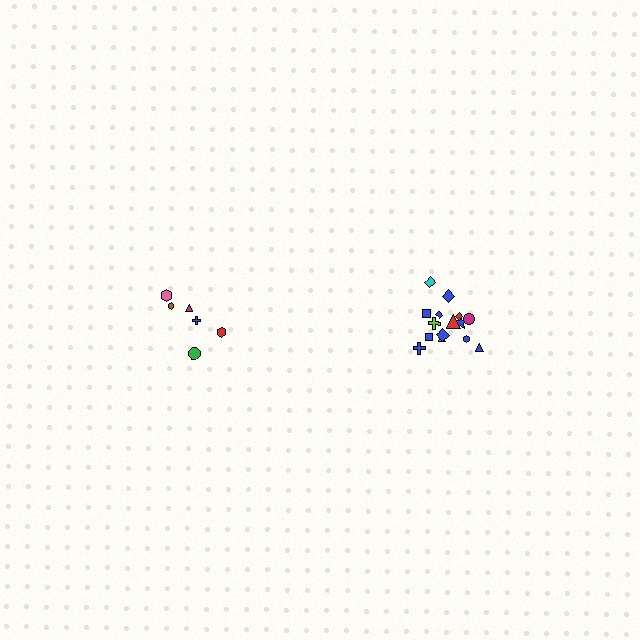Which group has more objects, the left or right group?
The right group.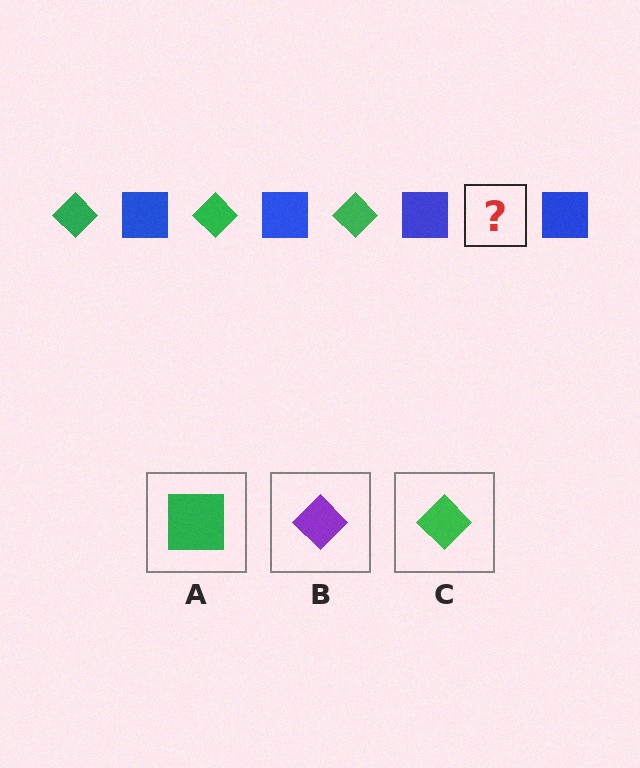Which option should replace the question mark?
Option C.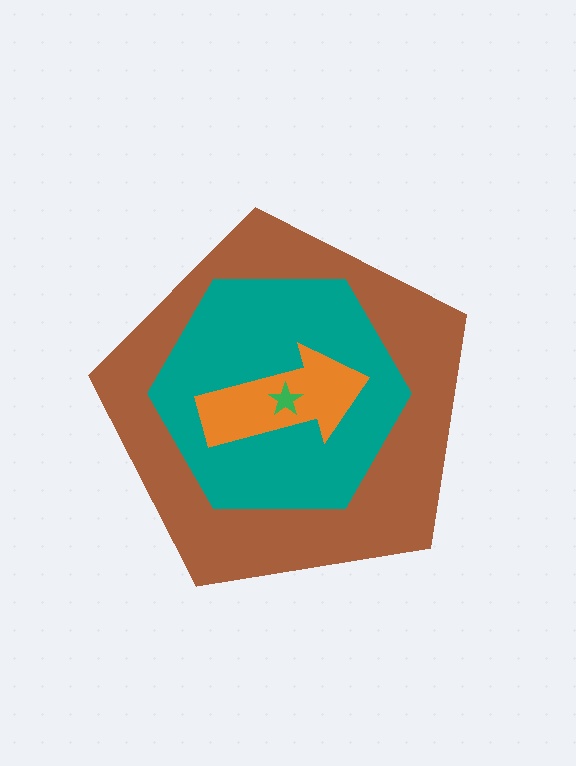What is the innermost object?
The green star.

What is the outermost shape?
The brown pentagon.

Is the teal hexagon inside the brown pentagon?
Yes.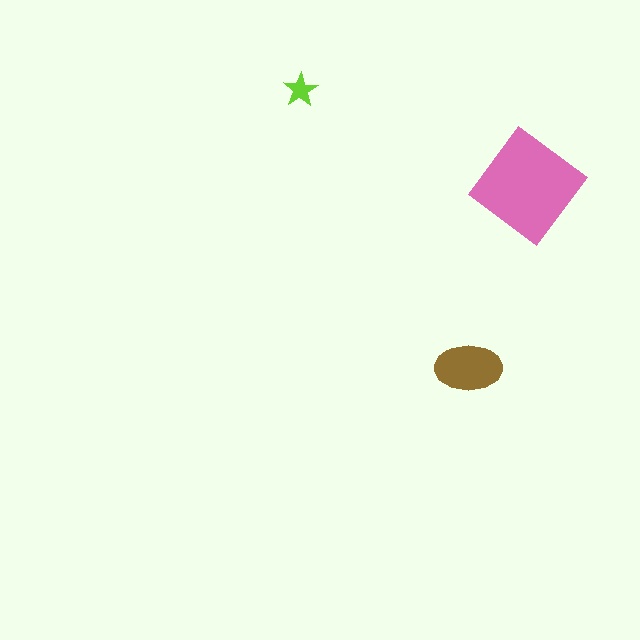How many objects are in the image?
There are 3 objects in the image.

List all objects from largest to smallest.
The pink diamond, the brown ellipse, the lime star.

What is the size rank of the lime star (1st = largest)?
3rd.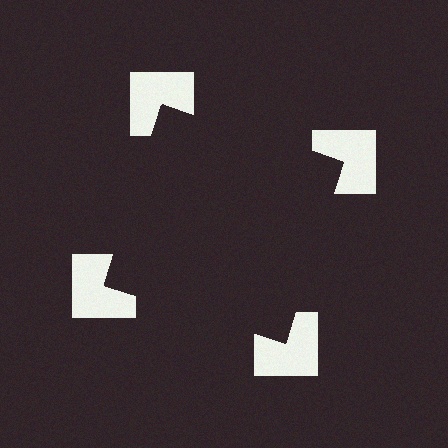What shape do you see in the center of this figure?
An illusory square — its edges are inferred from the aligned wedge cuts in the notched squares, not physically drawn.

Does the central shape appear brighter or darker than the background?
It typically appears slightly darker than the background, even though no actual brightness change is drawn.